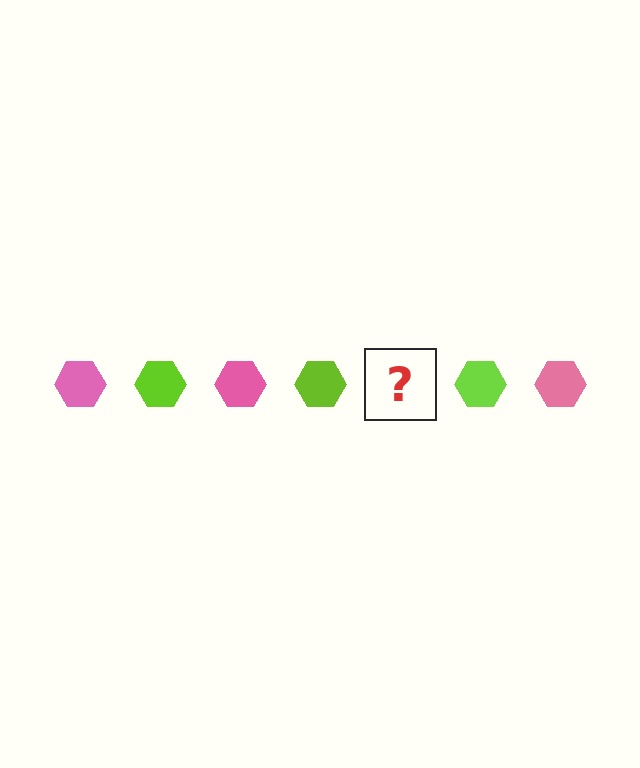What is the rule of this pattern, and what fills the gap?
The rule is that the pattern cycles through pink, lime hexagons. The gap should be filled with a pink hexagon.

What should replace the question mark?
The question mark should be replaced with a pink hexagon.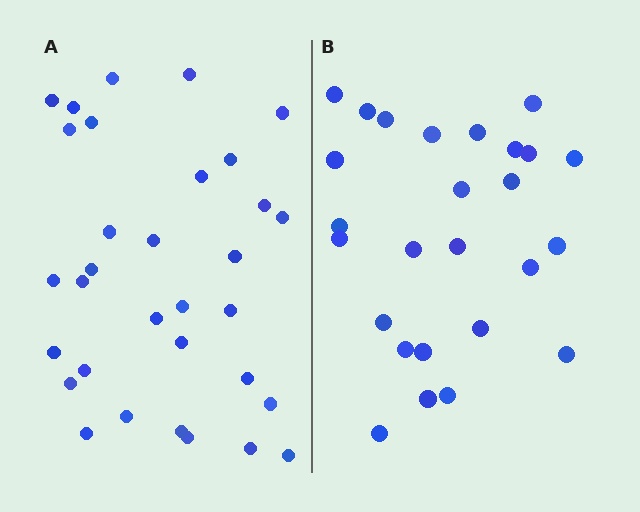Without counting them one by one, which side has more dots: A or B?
Region A (the left region) has more dots.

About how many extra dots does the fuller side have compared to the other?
Region A has about 6 more dots than region B.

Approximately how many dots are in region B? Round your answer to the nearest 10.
About 30 dots. (The exact count is 26, which rounds to 30.)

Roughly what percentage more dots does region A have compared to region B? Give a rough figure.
About 25% more.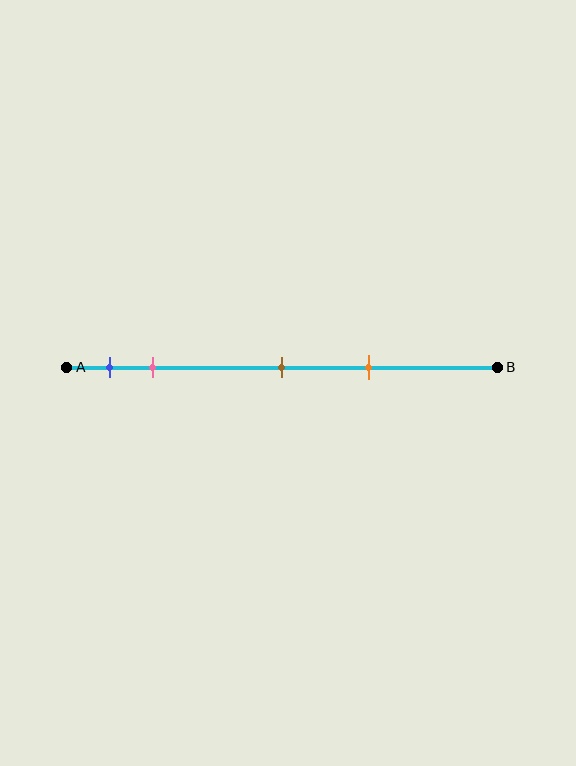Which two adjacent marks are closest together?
The blue and pink marks are the closest adjacent pair.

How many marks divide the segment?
There are 4 marks dividing the segment.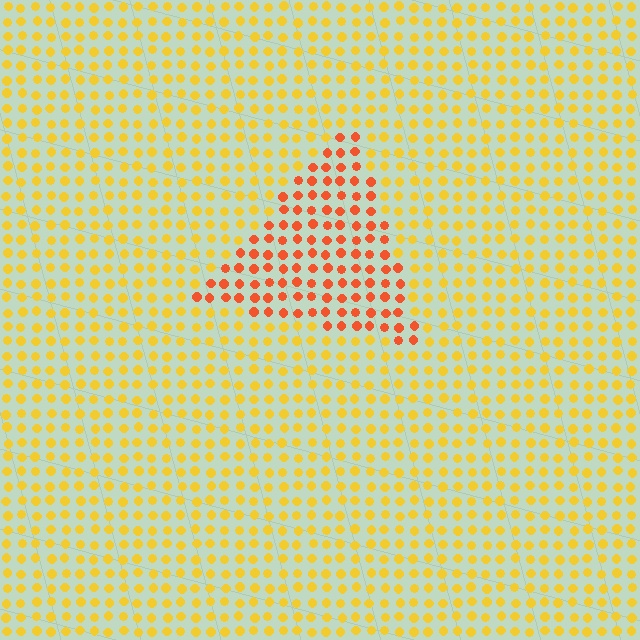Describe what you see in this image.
The image is filled with small yellow elements in a uniform arrangement. A triangle-shaped region is visible where the elements are tinted to a slightly different hue, forming a subtle color boundary.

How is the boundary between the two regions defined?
The boundary is defined purely by a slight shift in hue (about 36 degrees). Spacing, size, and orientation are identical on both sides.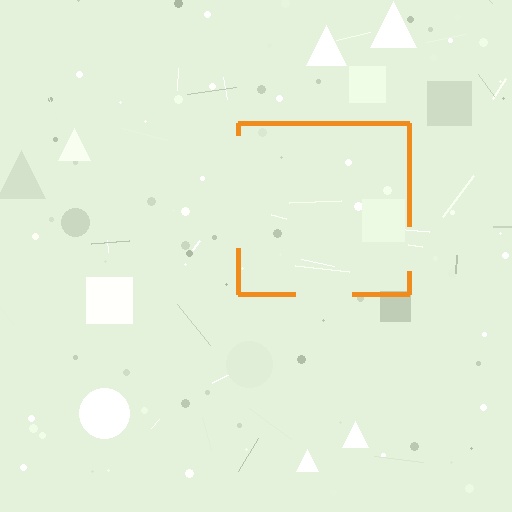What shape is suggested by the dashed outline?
The dashed outline suggests a square.